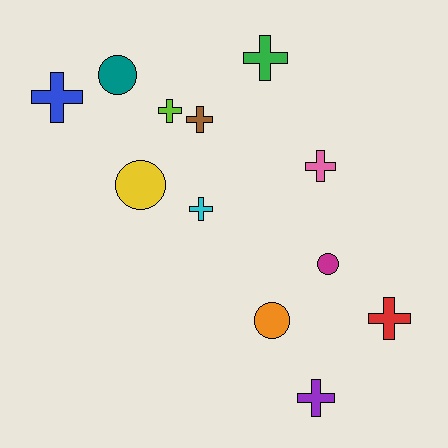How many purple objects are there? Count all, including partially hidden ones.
There is 1 purple object.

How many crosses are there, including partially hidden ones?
There are 8 crosses.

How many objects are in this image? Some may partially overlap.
There are 12 objects.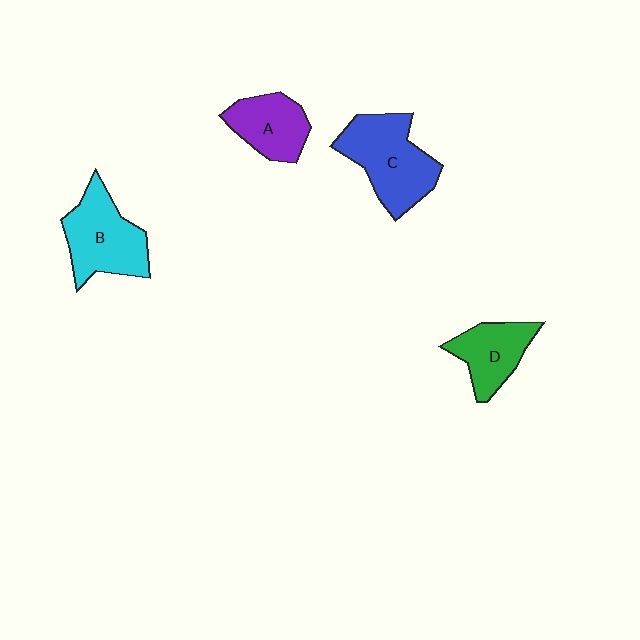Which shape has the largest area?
Shape C (blue).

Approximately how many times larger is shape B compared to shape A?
Approximately 1.4 times.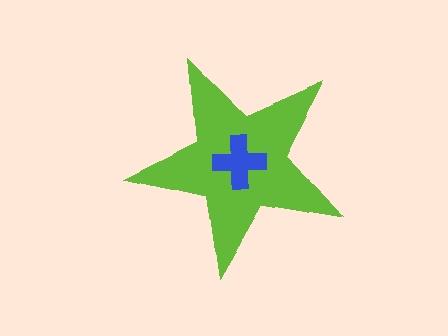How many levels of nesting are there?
2.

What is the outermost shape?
The lime star.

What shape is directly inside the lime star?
The blue cross.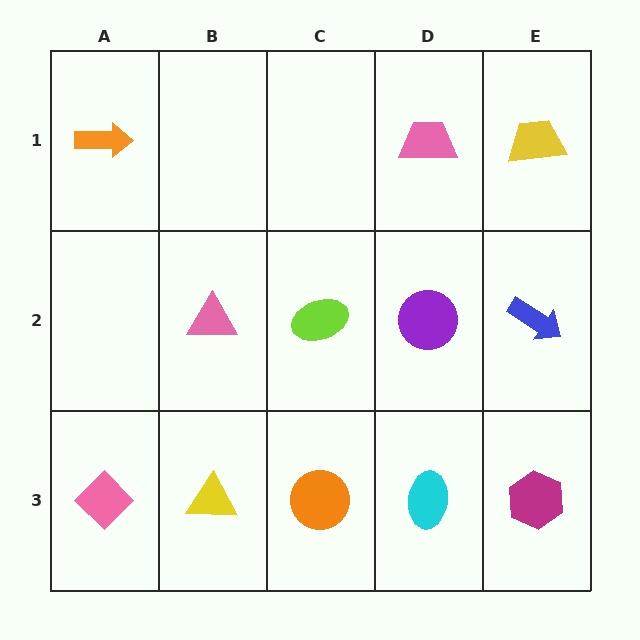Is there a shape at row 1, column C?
No, that cell is empty.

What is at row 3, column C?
An orange circle.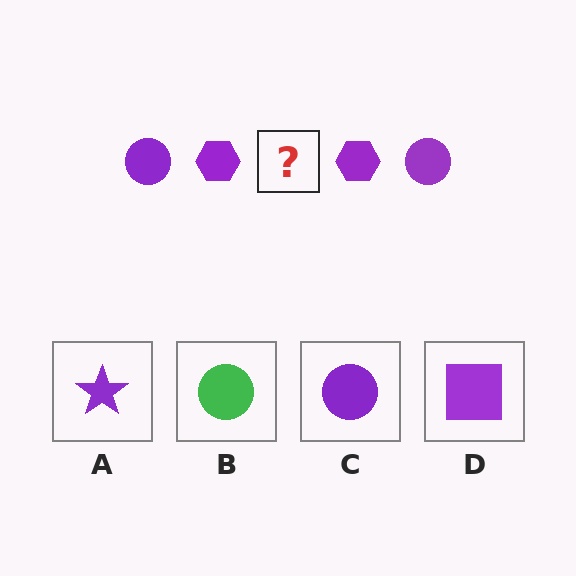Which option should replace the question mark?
Option C.